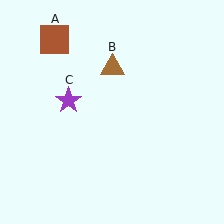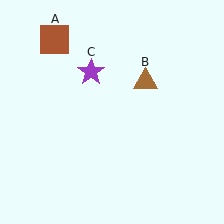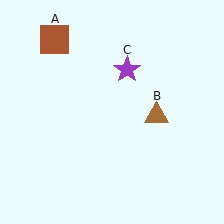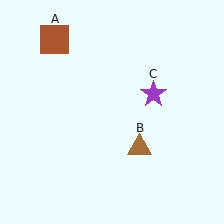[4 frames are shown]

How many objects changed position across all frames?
2 objects changed position: brown triangle (object B), purple star (object C).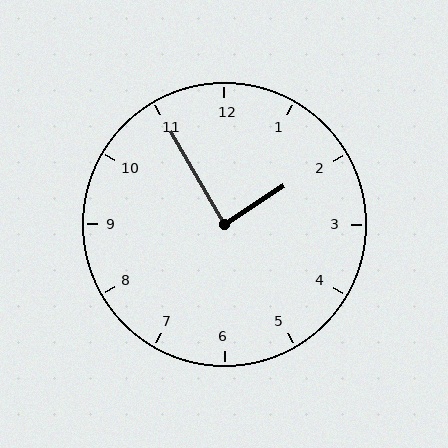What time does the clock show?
1:55.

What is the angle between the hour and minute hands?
Approximately 88 degrees.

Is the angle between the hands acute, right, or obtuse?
It is right.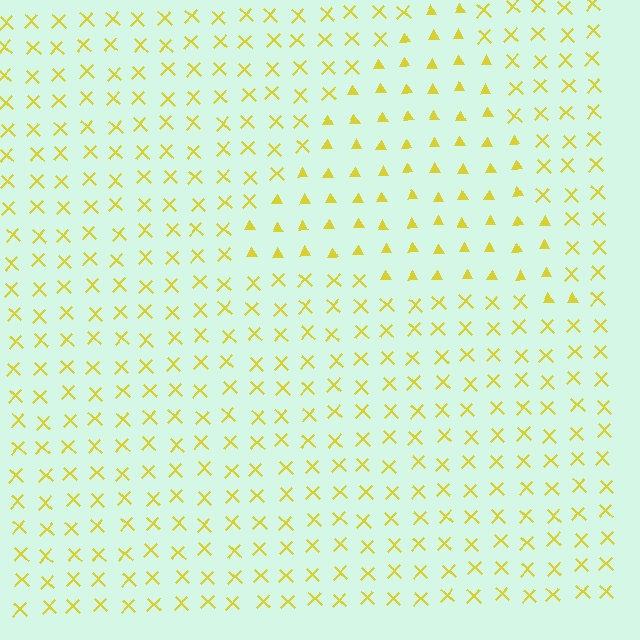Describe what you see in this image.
The image is filled with small yellow elements arranged in a uniform grid. A triangle-shaped region contains triangles, while the surrounding area contains X marks. The boundary is defined purely by the change in element shape.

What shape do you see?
I see a triangle.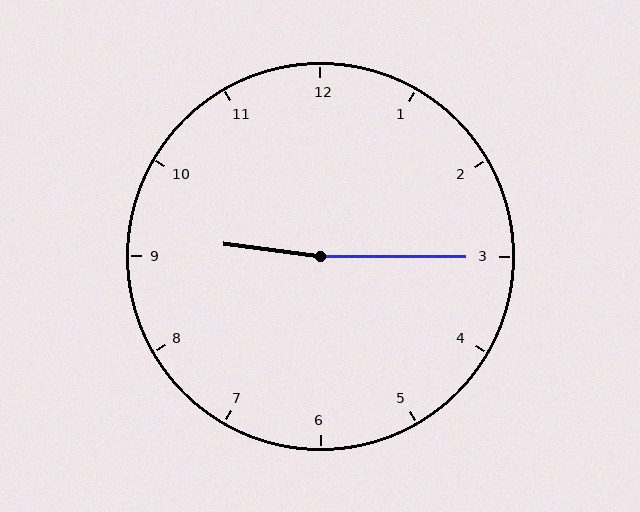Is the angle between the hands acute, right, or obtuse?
It is obtuse.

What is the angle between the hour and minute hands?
Approximately 172 degrees.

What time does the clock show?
9:15.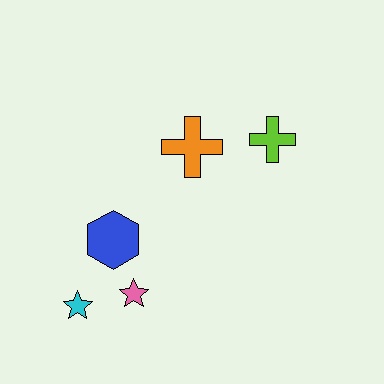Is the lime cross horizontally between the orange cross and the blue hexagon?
No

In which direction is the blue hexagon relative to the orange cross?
The blue hexagon is below the orange cross.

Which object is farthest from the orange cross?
The cyan star is farthest from the orange cross.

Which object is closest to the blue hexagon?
The pink star is closest to the blue hexagon.